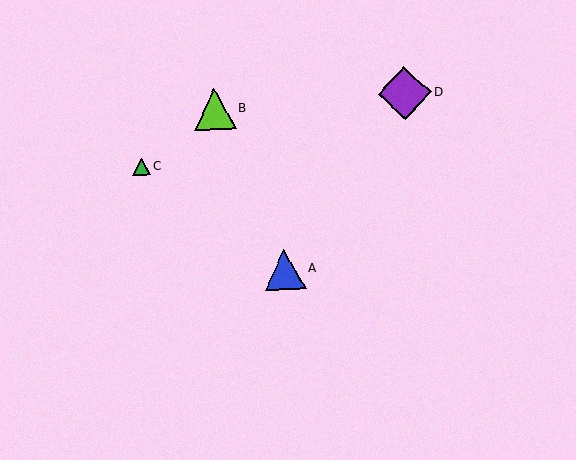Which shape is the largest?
The purple diamond (labeled D) is the largest.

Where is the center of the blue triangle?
The center of the blue triangle is at (285, 269).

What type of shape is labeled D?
Shape D is a purple diamond.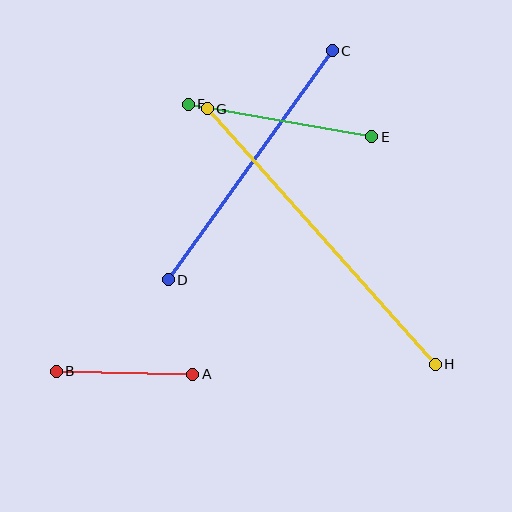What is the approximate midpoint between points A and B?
The midpoint is at approximately (124, 373) pixels.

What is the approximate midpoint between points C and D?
The midpoint is at approximately (250, 165) pixels.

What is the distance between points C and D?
The distance is approximately 281 pixels.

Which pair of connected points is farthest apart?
Points G and H are farthest apart.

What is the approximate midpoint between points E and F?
The midpoint is at approximately (280, 120) pixels.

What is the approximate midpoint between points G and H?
The midpoint is at approximately (321, 236) pixels.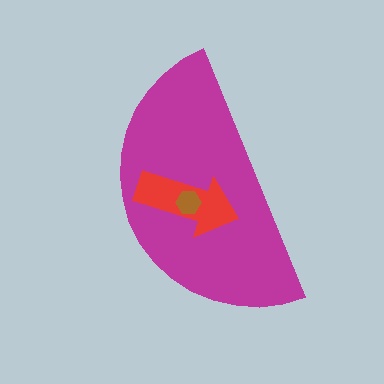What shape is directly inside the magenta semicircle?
The red arrow.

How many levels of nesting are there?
3.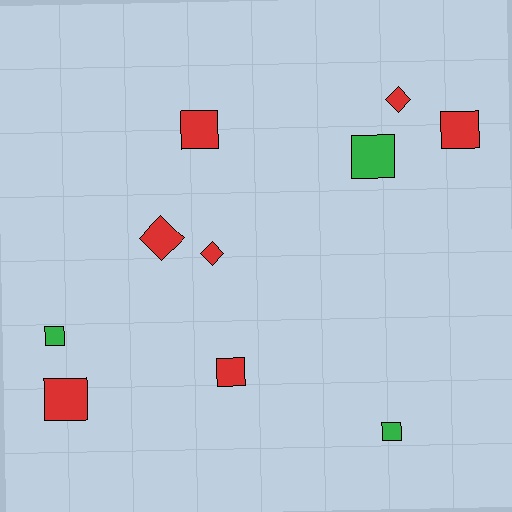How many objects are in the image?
There are 10 objects.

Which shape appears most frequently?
Square, with 7 objects.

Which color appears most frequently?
Red, with 7 objects.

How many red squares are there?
There are 4 red squares.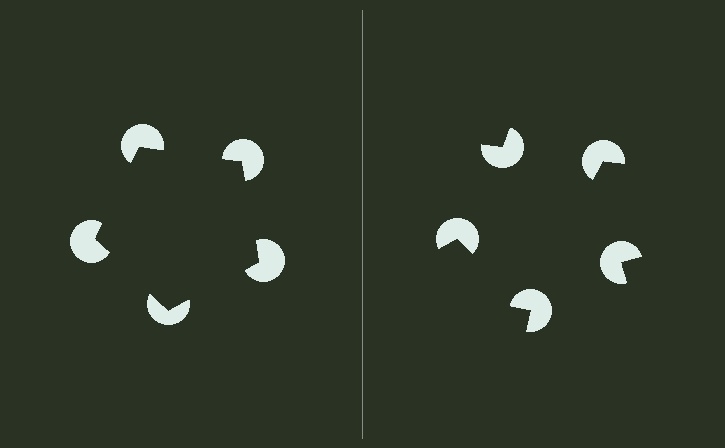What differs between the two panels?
The pac-man discs are positioned identically on both sides; only the wedge orientations differ. On the left they align to a pentagon; on the right they are misaligned.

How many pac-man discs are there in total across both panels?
10 — 5 on each side.